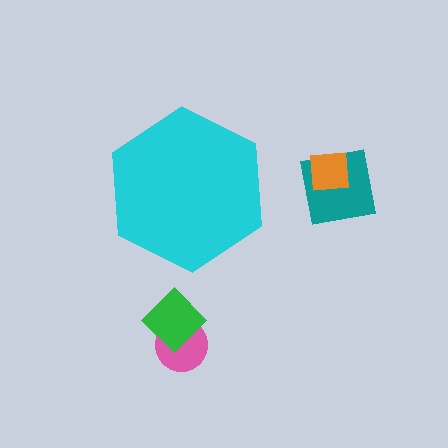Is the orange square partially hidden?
No, the orange square is fully visible.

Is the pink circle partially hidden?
No, the pink circle is fully visible.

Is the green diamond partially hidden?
No, the green diamond is fully visible.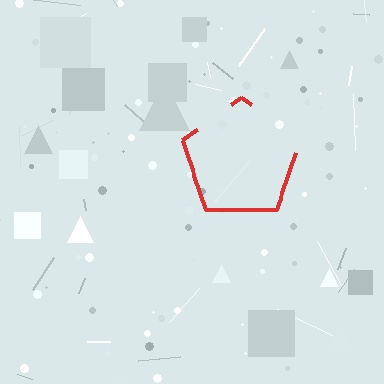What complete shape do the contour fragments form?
The contour fragments form a pentagon.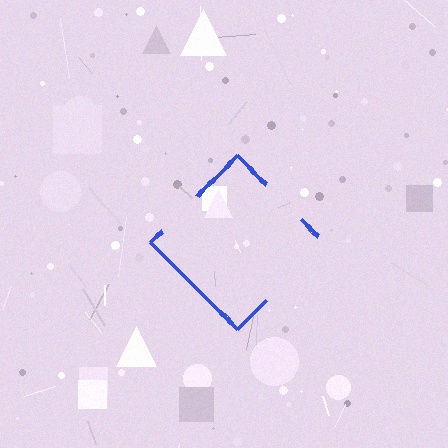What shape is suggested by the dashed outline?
The dashed outline suggests a diamond.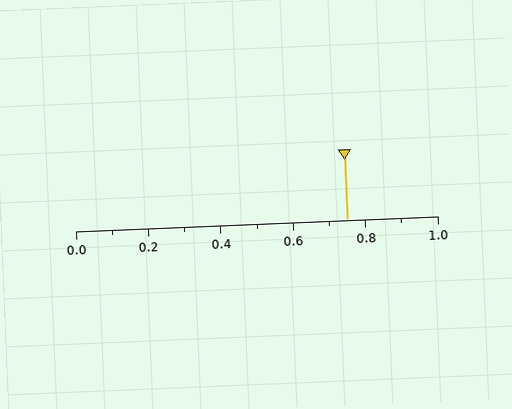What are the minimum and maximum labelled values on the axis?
The axis runs from 0.0 to 1.0.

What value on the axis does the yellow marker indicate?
The marker indicates approximately 0.75.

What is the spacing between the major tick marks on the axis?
The major ticks are spaced 0.2 apart.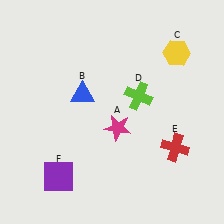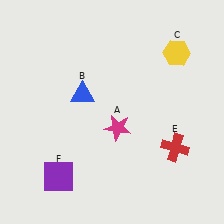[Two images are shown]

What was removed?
The lime cross (D) was removed in Image 2.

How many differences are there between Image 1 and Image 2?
There is 1 difference between the two images.